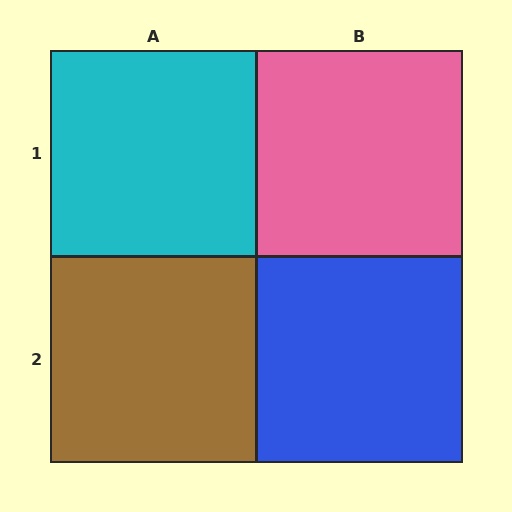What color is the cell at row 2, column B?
Blue.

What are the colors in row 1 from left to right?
Cyan, pink.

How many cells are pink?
1 cell is pink.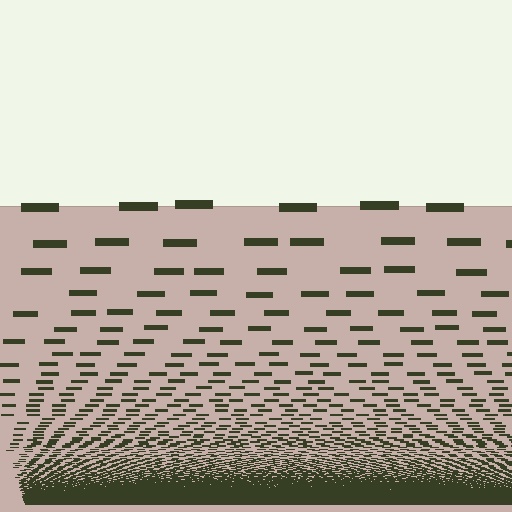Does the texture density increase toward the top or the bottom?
Density increases toward the bottom.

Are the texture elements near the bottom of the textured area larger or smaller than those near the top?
Smaller. The gradient is inverted — elements near the bottom are smaller and denser.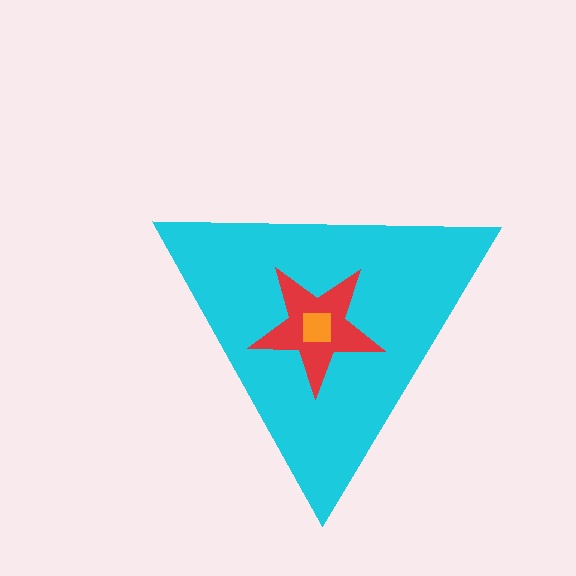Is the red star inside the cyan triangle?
Yes.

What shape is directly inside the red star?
The orange square.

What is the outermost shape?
The cyan triangle.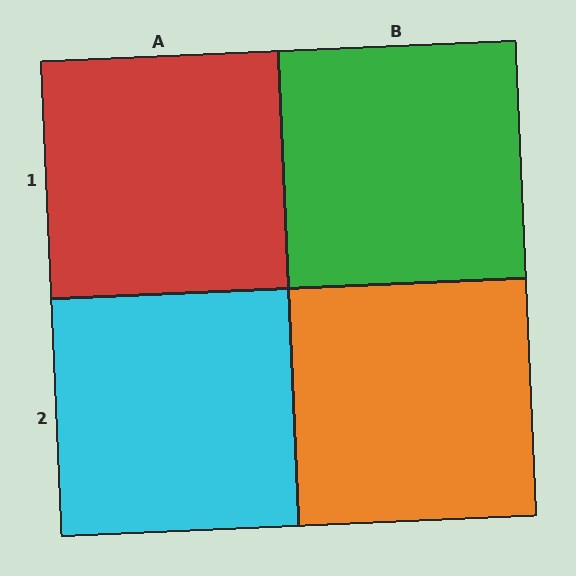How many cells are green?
1 cell is green.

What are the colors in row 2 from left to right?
Cyan, orange.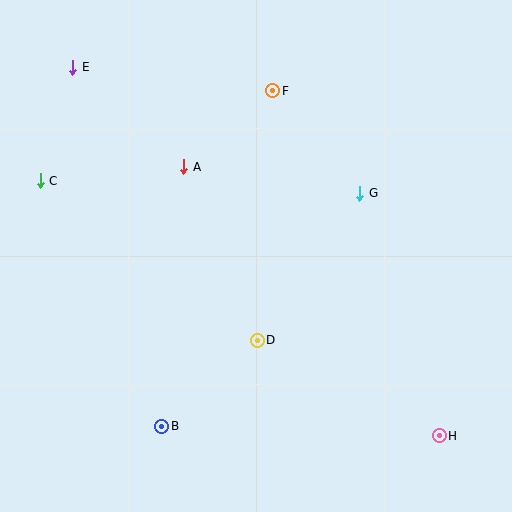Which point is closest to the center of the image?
Point D at (257, 340) is closest to the center.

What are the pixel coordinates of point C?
Point C is at (40, 181).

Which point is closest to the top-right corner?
Point G is closest to the top-right corner.